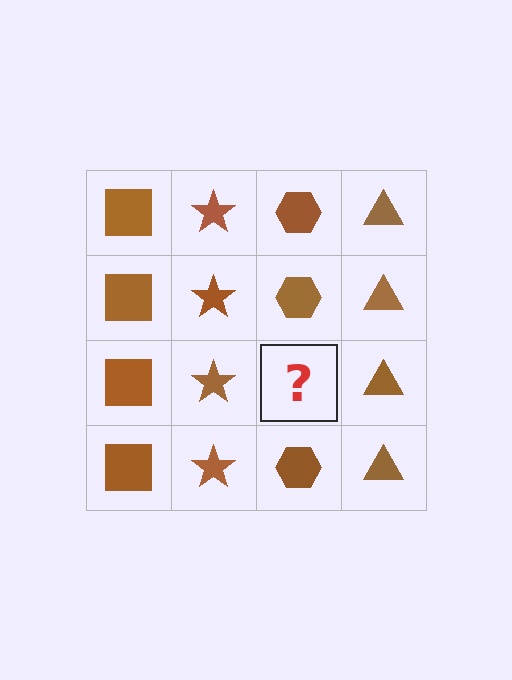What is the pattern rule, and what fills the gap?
The rule is that each column has a consistent shape. The gap should be filled with a brown hexagon.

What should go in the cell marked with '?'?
The missing cell should contain a brown hexagon.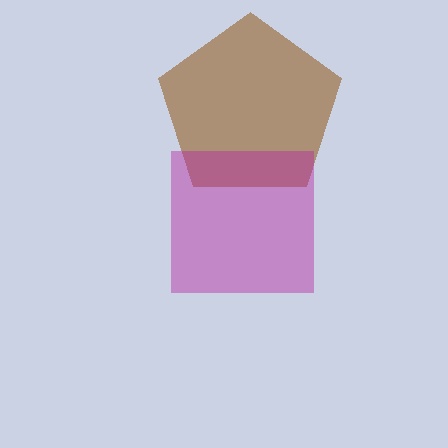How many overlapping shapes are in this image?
There are 2 overlapping shapes in the image.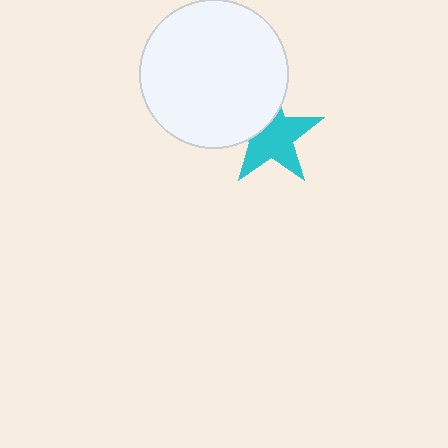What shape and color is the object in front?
The object in front is a white circle.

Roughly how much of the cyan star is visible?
Most of it is visible (roughly 68%).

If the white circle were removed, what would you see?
You would see the complete cyan star.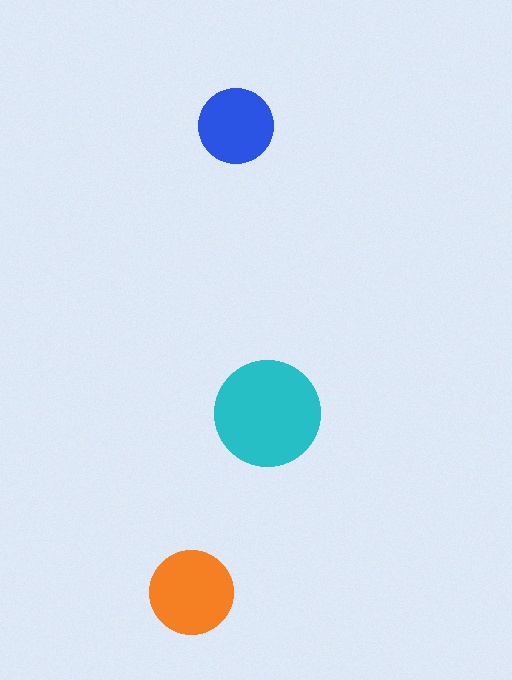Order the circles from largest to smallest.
the cyan one, the orange one, the blue one.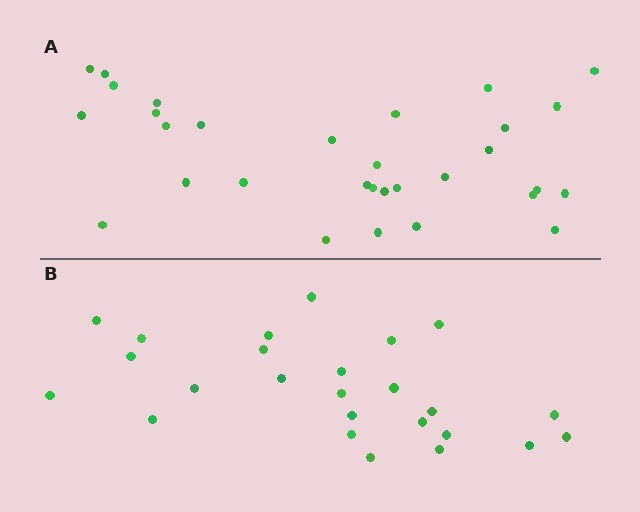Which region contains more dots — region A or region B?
Region A (the top region) has more dots.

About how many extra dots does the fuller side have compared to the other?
Region A has about 6 more dots than region B.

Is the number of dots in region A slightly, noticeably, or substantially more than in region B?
Region A has only slightly more — the two regions are fairly close. The ratio is roughly 1.2 to 1.